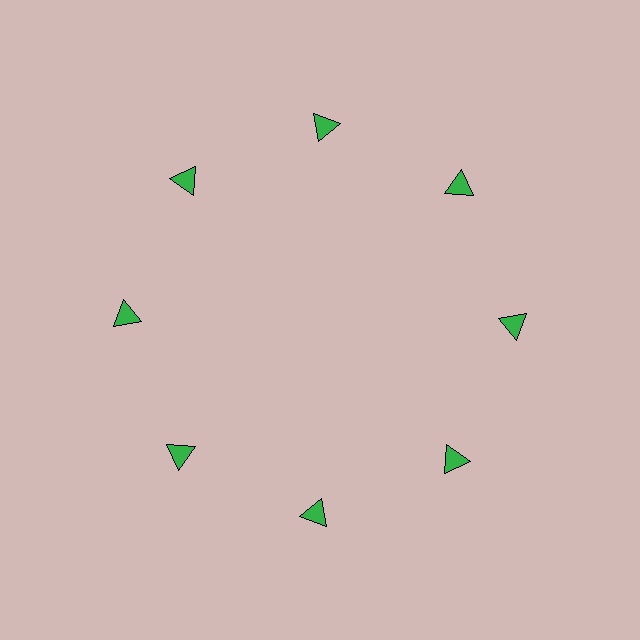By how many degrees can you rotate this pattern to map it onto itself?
The pattern maps onto itself every 45 degrees of rotation.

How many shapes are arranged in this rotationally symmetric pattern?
There are 8 shapes, arranged in 8 groups of 1.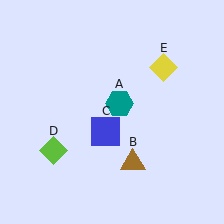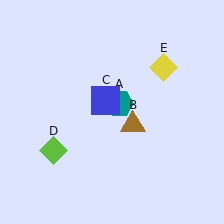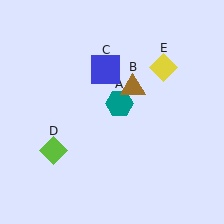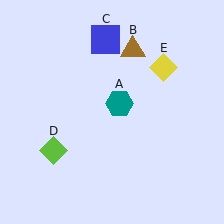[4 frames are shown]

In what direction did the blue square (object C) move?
The blue square (object C) moved up.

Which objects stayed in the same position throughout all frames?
Teal hexagon (object A) and lime diamond (object D) and yellow diamond (object E) remained stationary.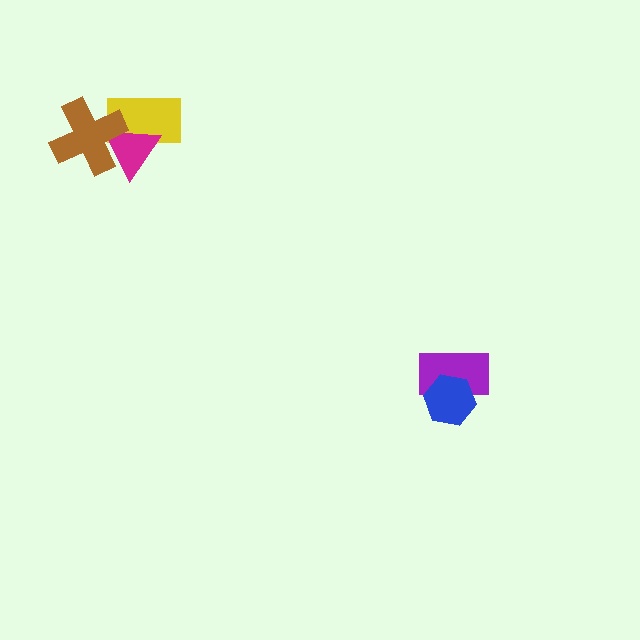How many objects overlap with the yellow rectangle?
2 objects overlap with the yellow rectangle.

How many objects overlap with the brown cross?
2 objects overlap with the brown cross.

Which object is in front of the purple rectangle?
The blue hexagon is in front of the purple rectangle.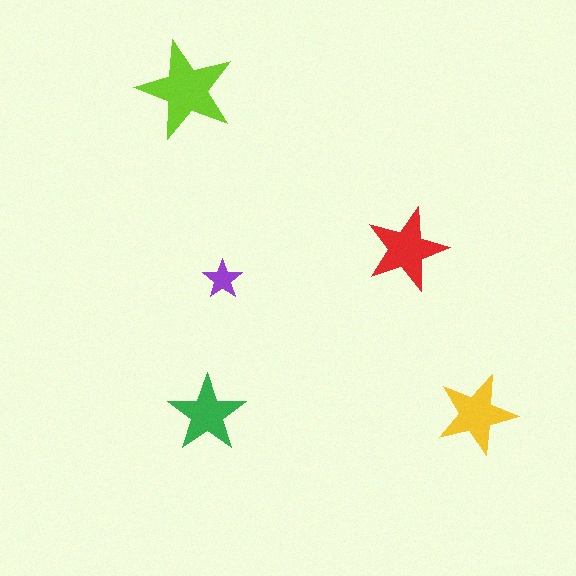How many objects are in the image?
There are 5 objects in the image.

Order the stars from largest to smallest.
the lime one, the red one, the yellow one, the green one, the purple one.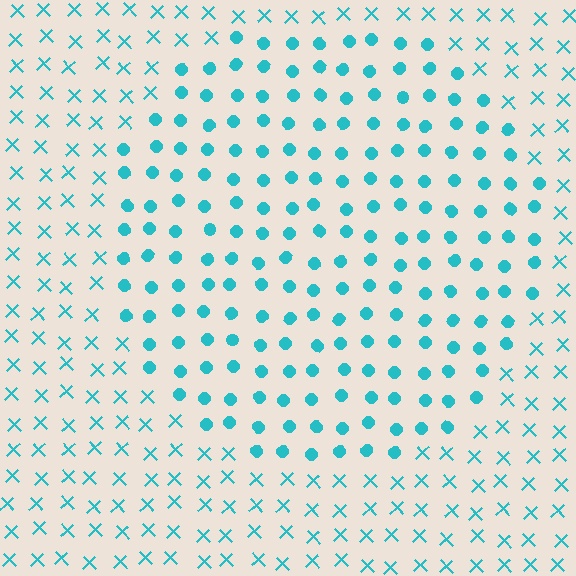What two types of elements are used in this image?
The image uses circles inside the circle region and X marks outside it.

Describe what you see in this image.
The image is filled with small cyan elements arranged in a uniform grid. A circle-shaped region contains circles, while the surrounding area contains X marks. The boundary is defined purely by the change in element shape.